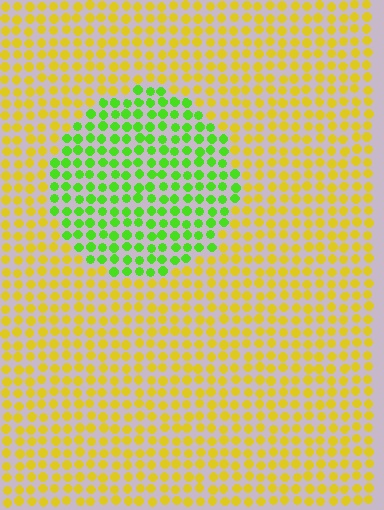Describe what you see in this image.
The image is filled with small yellow elements in a uniform arrangement. A circle-shaped region is visible where the elements are tinted to a slightly different hue, forming a subtle color boundary.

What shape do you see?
I see a circle.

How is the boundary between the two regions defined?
The boundary is defined purely by a slight shift in hue (about 54 degrees). Spacing, size, and orientation are identical on both sides.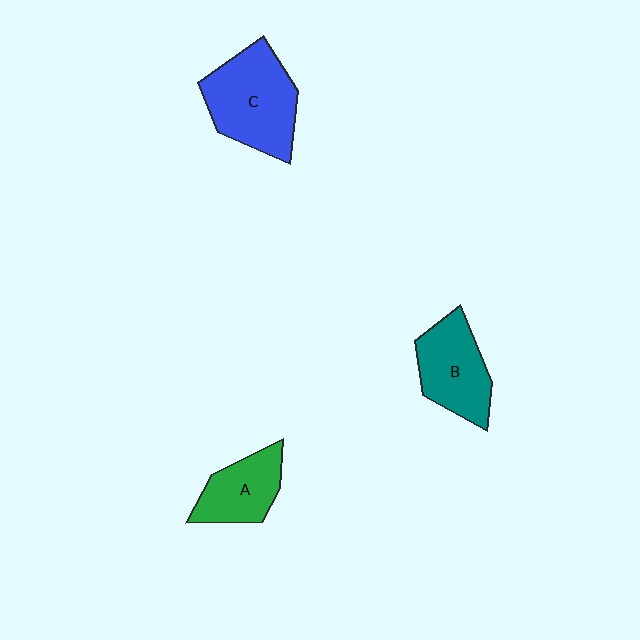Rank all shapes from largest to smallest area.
From largest to smallest: C (blue), B (teal), A (green).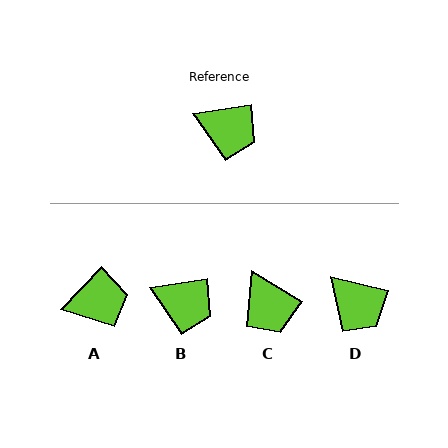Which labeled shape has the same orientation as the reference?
B.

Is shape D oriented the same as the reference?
No, it is off by about 22 degrees.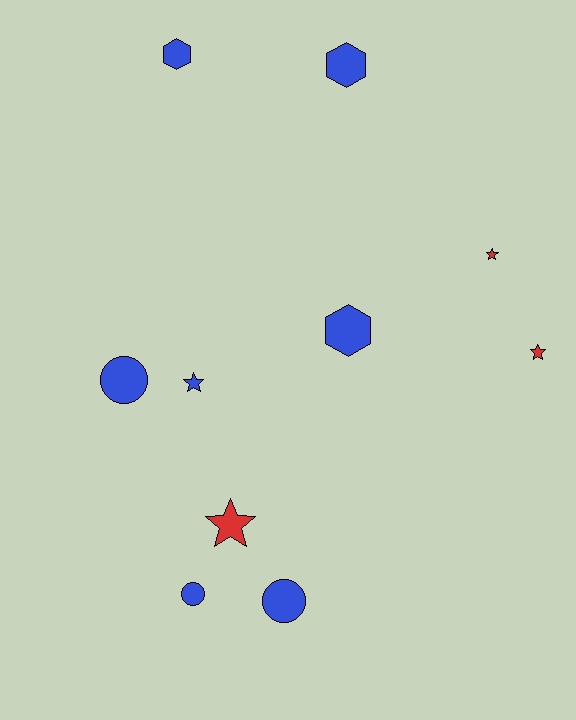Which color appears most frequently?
Blue, with 7 objects.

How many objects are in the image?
There are 10 objects.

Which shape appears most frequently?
Star, with 4 objects.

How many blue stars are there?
There is 1 blue star.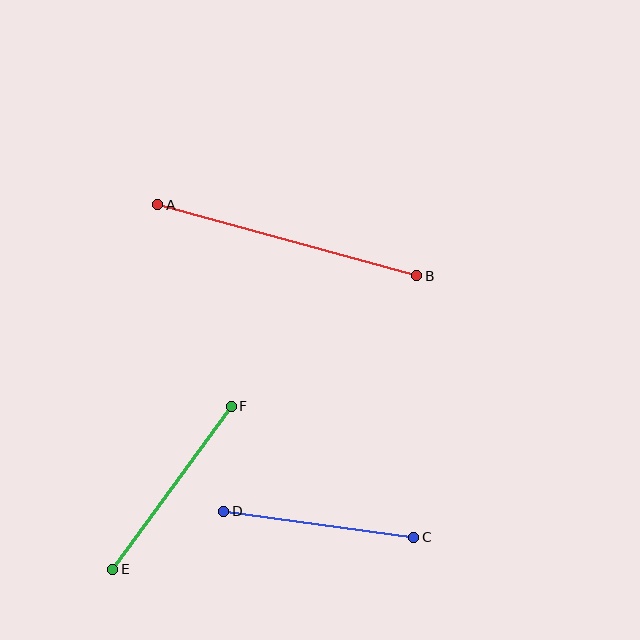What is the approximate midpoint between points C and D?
The midpoint is at approximately (319, 524) pixels.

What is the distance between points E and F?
The distance is approximately 201 pixels.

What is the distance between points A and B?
The distance is approximately 269 pixels.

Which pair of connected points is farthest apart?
Points A and B are farthest apart.